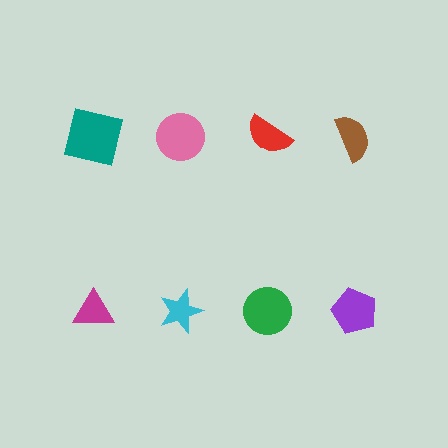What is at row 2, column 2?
A cyan star.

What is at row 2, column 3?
A green circle.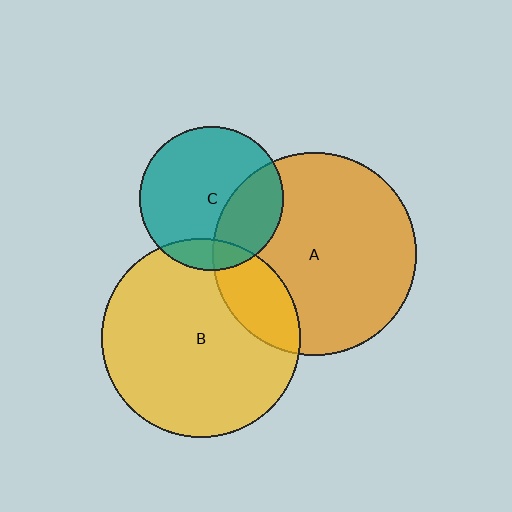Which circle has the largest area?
Circle A (orange).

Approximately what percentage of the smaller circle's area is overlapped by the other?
Approximately 30%.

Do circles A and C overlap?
Yes.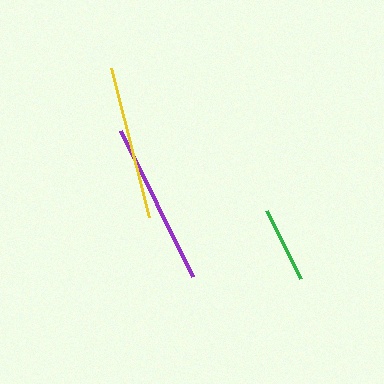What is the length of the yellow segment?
The yellow segment is approximately 154 pixels long.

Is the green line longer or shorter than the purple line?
The purple line is longer than the green line.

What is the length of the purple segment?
The purple segment is approximately 163 pixels long.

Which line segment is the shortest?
The green line is the shortest at approximately 76 pixels.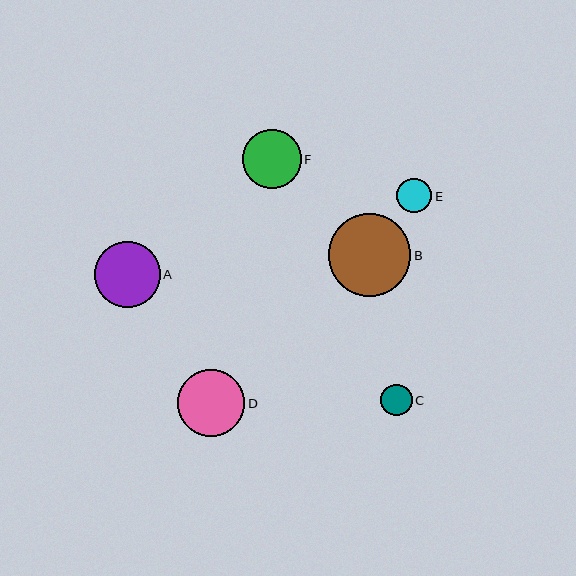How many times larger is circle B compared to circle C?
Circle B is approximately 2.6 times the size of circle C.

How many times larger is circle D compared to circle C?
Circle D is approximately 2.1 times the size of circle C.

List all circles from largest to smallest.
From largest to smallest: B, D, A, F, E, C.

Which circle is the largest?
Circle B is the largest with a size of approximately 82 pixels.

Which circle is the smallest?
Circle C is the smallest with a size of approximately 31 pixels.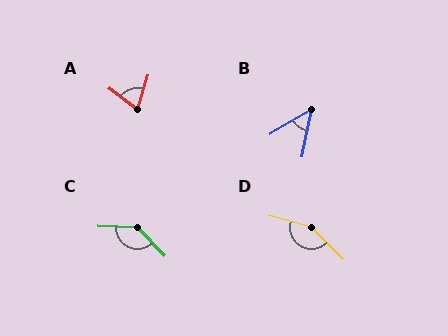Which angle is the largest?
D, at approximately 150 degrees.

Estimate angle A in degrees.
Approximately 71 degrees.